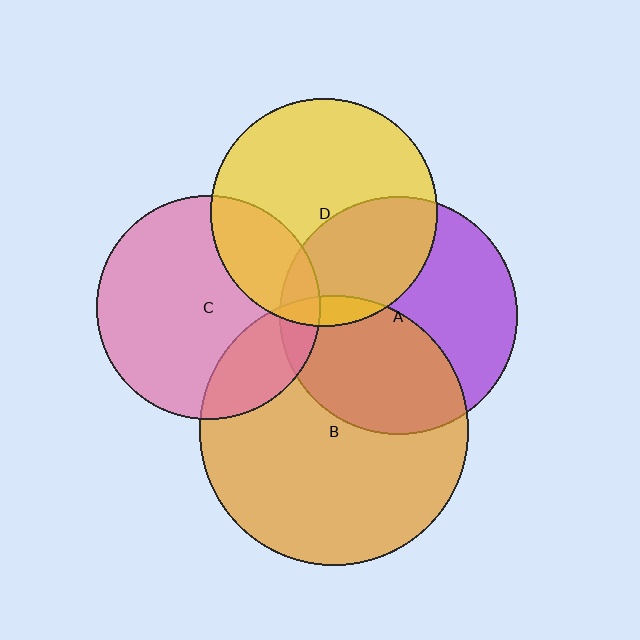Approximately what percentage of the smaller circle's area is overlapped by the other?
Approximately 10%.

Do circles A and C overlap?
Yes.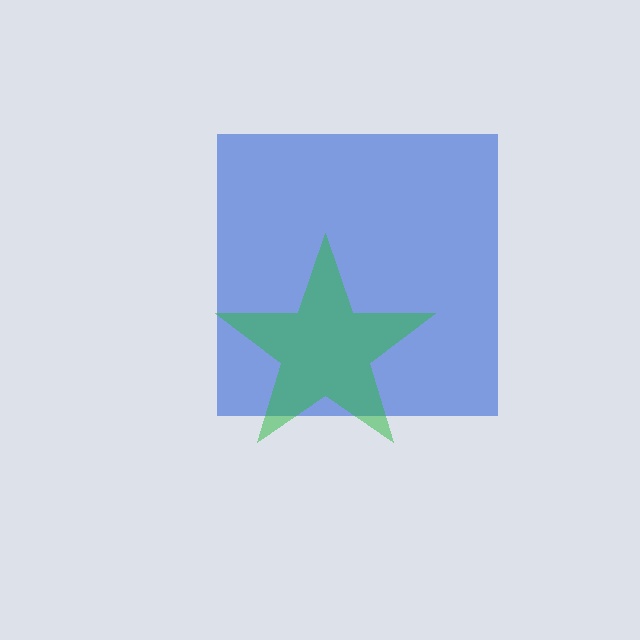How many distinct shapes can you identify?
There are 2 distinct shapes: a blue square, a green star.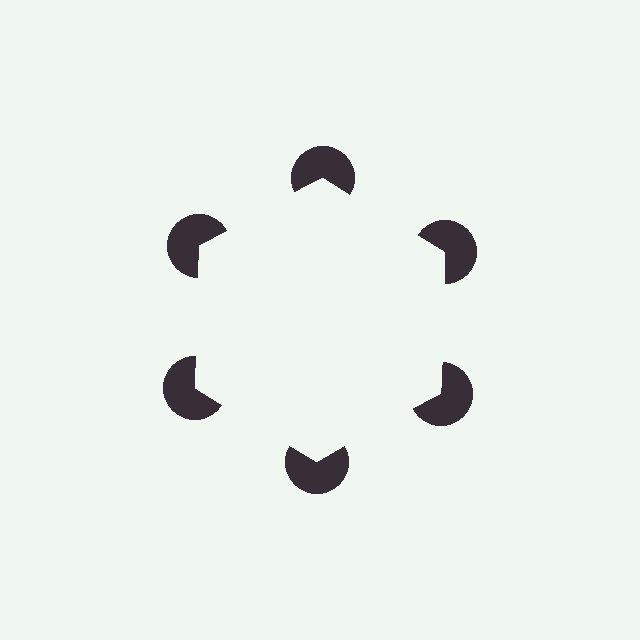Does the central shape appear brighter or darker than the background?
It typically appears slightly brighter than the background, even though no actual brightness change is drawn.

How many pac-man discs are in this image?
There are 6 — one at each vertex of the illusory hexagon.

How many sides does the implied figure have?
6 sides.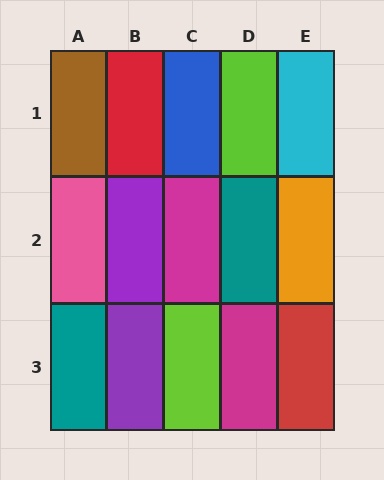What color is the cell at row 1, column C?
Blue.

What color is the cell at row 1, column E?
Cyan.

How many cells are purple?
2 cells are purple.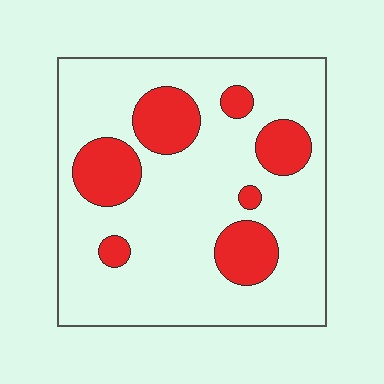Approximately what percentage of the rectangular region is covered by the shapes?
Approximately 20%.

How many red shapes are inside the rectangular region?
7.